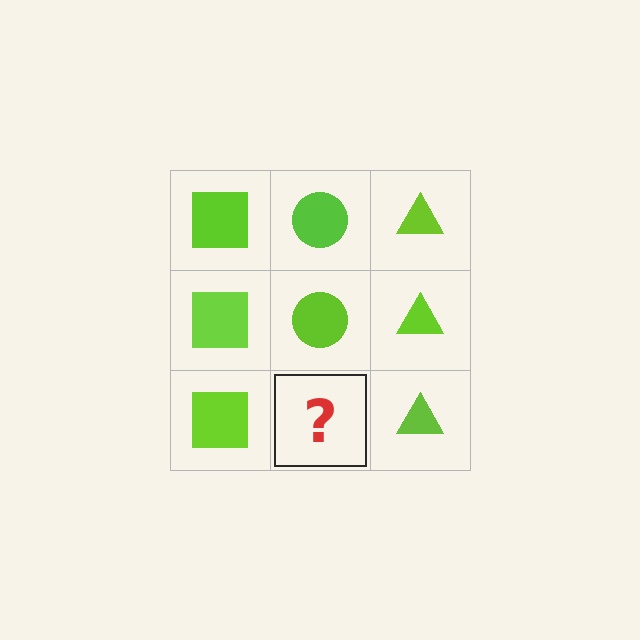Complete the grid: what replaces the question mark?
The question mark should be replaced with a lime circle.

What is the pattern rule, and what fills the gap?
The rule is that each column has a consistent shape. The gap should be filled with a lime circle.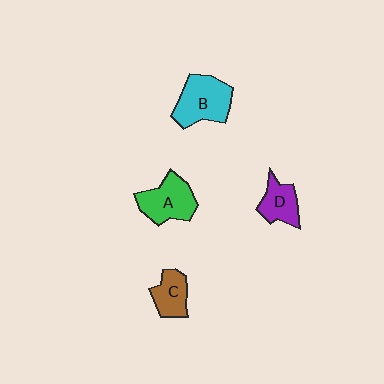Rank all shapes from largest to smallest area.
From largest to smallest: B (cyan), A (green), C (brown), D (purple).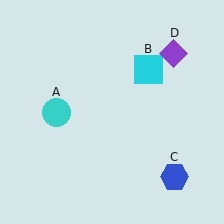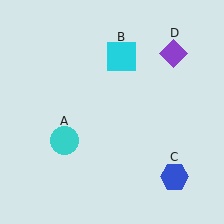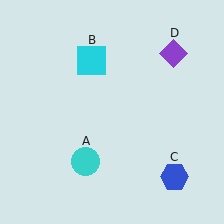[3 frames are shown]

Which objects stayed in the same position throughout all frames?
Blue hexagon (object C) and purple diamond (object D) remained stationary.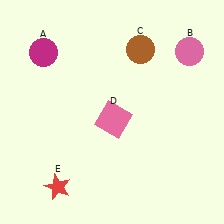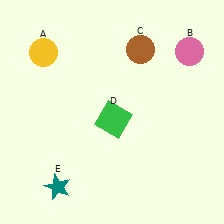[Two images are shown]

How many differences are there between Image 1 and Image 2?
There are 3 differences between the two images.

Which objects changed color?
A changed from magenta to yellow. D changed from pink to green. E changed from red to teal.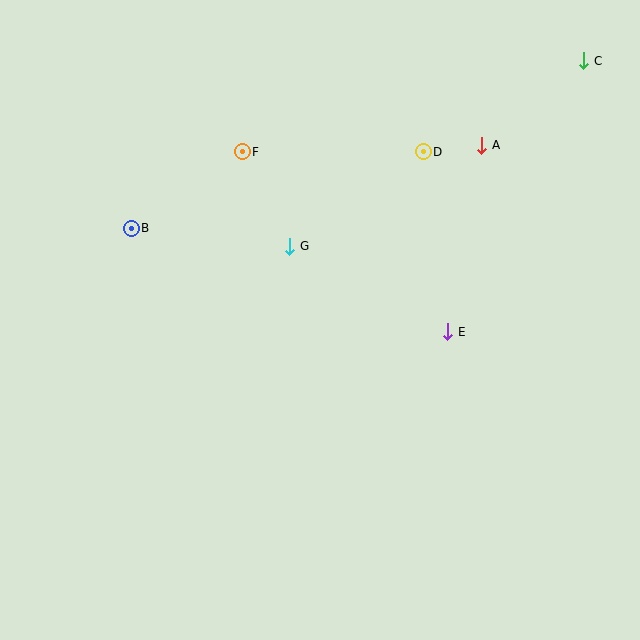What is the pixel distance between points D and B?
The distance between D and B is 302 pixels.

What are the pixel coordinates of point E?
Point E is at (448, 332).